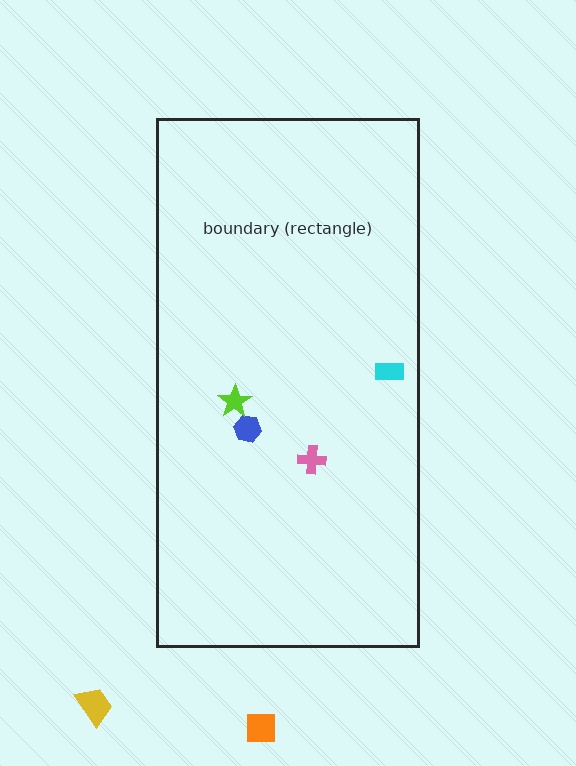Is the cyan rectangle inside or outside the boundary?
Inside.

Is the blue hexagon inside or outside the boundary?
Inside.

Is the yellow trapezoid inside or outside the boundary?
Outside.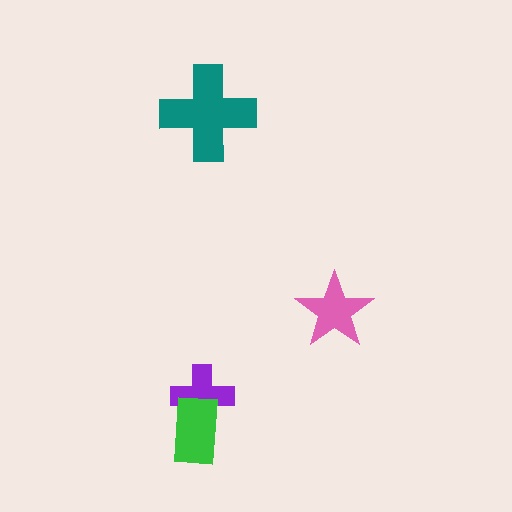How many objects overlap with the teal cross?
0 objects overlap with the teal cross.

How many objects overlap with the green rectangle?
1 object overlaps with the green rectangle.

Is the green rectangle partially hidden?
No, no other shape covers it.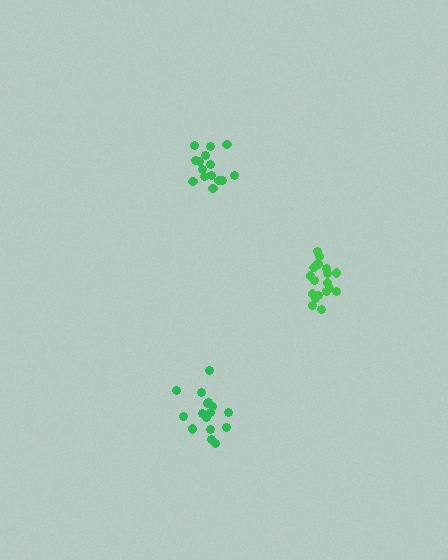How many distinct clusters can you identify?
There are 3 distinct clusters.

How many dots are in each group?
Group 1: 16 dots, Group 2: 15 dots, Group 3: 18 dots (49 total).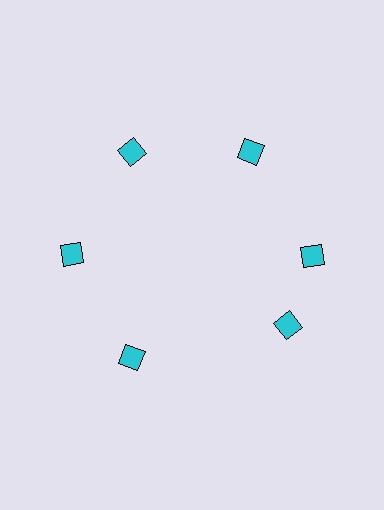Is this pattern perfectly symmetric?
No. The 6 cyan diamonds are arranged in a ring, but one element near the 5 o'clock position is rotated out of alignment along the ring, breaking the 6-fold rotational symmetry.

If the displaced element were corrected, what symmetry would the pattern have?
It would have 6-fold rotational symmetry — the pattern would map onto itself every 60 degrees.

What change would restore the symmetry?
The symmetry would be restored by rotating it back into even spacing with its neighbors so that all 6 diamonds sit at equal angles and equal distance from the center.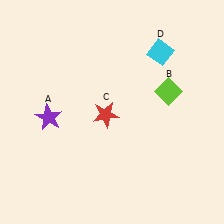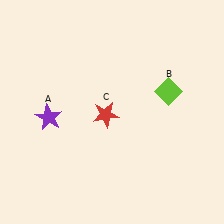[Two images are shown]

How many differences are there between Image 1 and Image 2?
There is 1 difference between the two images.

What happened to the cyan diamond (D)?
The cyan diamond (D) was removed in Image 2. It was in the top-right area of Image 1.